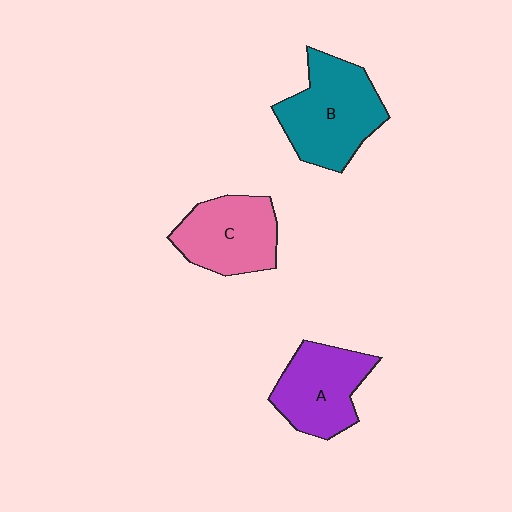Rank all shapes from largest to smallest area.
From largest to smallest: B (teal), A (purple), C (pink).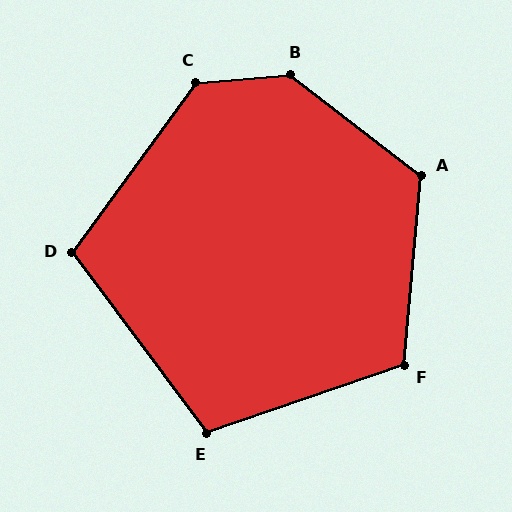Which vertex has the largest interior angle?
B, at approximately 138 degrees.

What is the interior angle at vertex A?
Approximately 122 degrees (obtuse).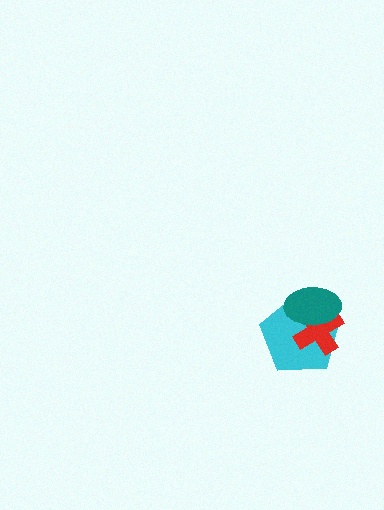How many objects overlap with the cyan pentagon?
2 objects overlap with the cyan pentagon.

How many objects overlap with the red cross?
2 objects overlap with the red cross.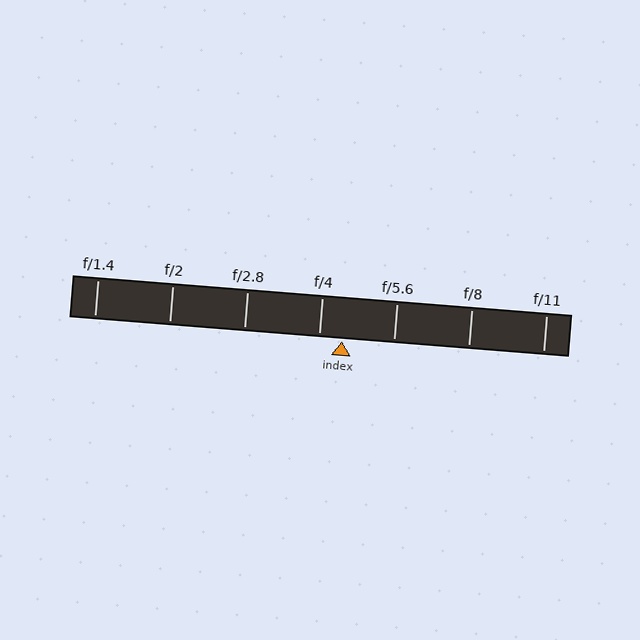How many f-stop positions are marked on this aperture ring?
There are 7 f-stop positions marked.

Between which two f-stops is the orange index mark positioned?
The index mark is between f/4 and f/5.6.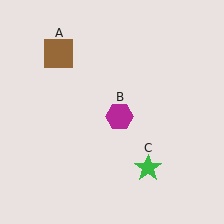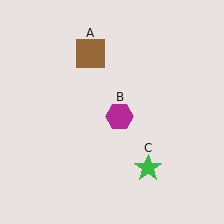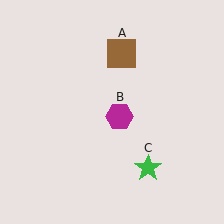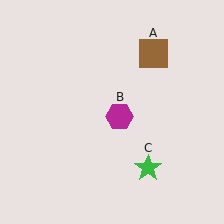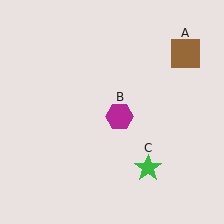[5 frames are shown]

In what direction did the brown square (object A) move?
The brown square (object A) moved right.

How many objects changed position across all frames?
1 object changed position: brown square (object A).